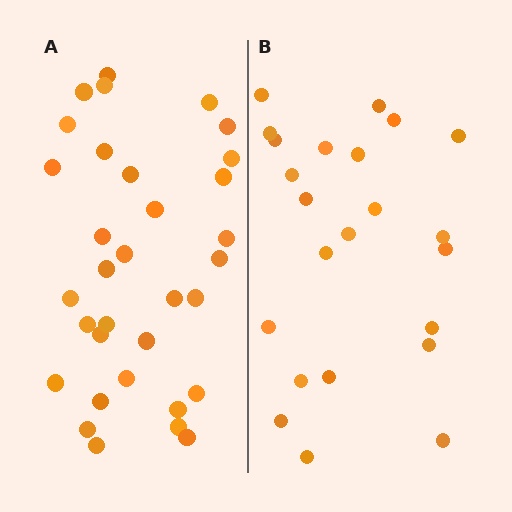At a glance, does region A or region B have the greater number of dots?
Region A (the left region) has more dots.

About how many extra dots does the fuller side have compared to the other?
Region A has roughly 10 or so more dots than region B.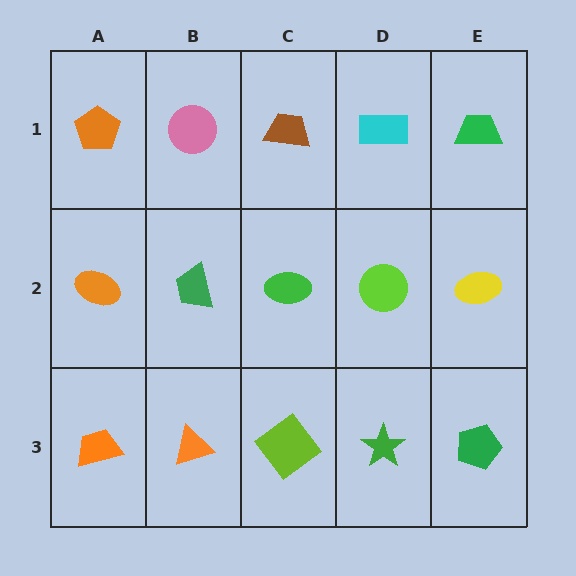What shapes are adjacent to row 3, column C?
A green ellipse (row 2, column C), an orange triangle (row 3, column B), a green star (row 3, column D).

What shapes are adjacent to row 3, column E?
A yellow ellipse (row 2, column E), a green star (row 3, column D).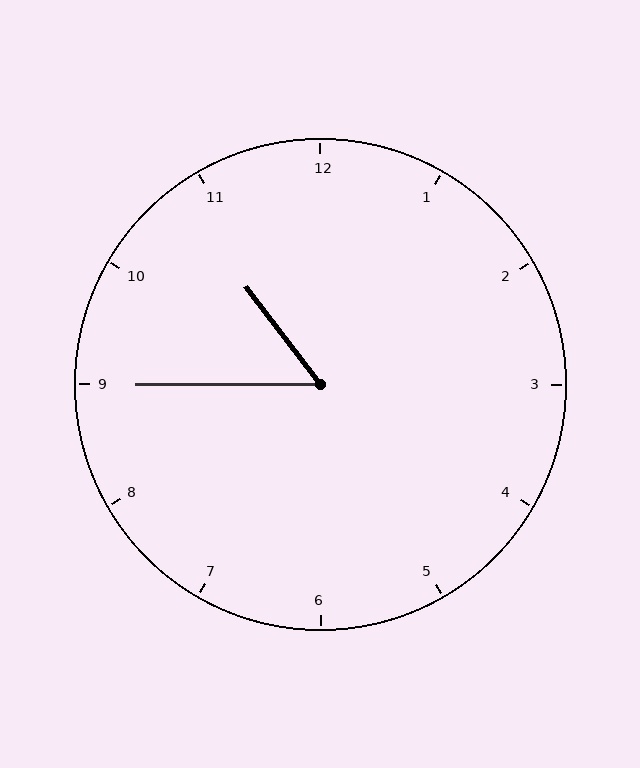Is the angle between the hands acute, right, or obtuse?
It is acute.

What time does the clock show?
10:45.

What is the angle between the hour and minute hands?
Approximately 52 degrees.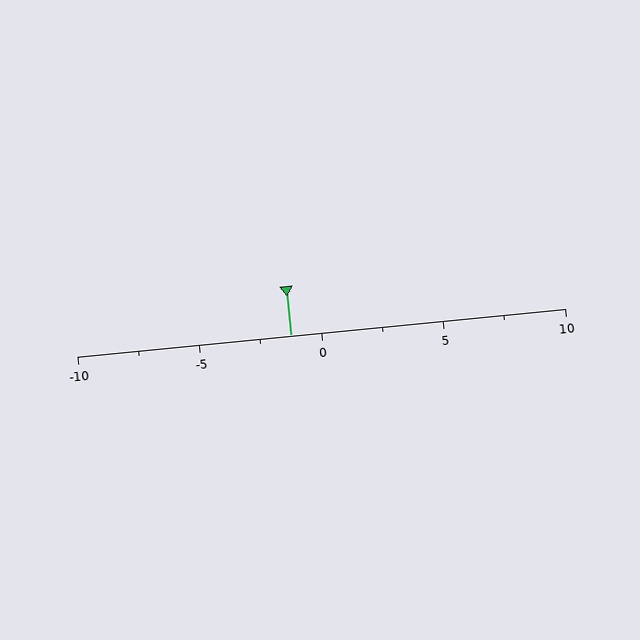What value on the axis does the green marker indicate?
The marker indicates approximately -1.2.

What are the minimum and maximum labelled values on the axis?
The axis runs from -10 to 10.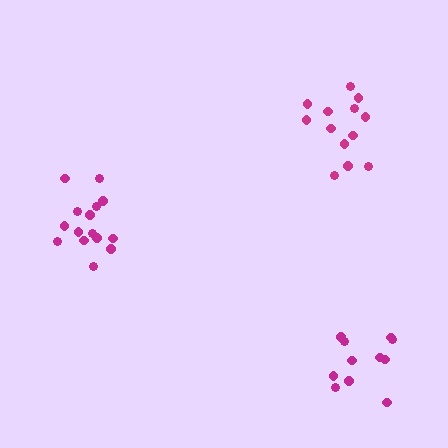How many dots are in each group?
Group 1: 13 dots, Group 2: 15 dots, Group 3: 11 dots (39 total).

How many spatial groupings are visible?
There are 3 spatial groupings.